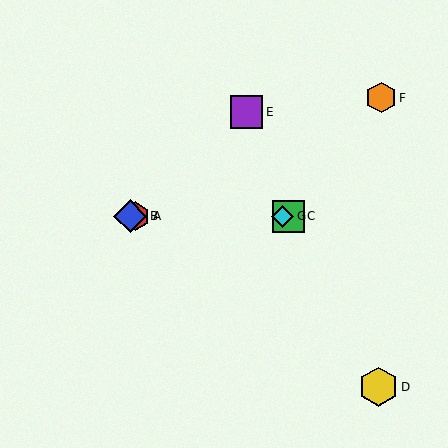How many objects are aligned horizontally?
4 objects (A, B, C, G) are aligned horizontally.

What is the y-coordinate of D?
Object D is at y≈387.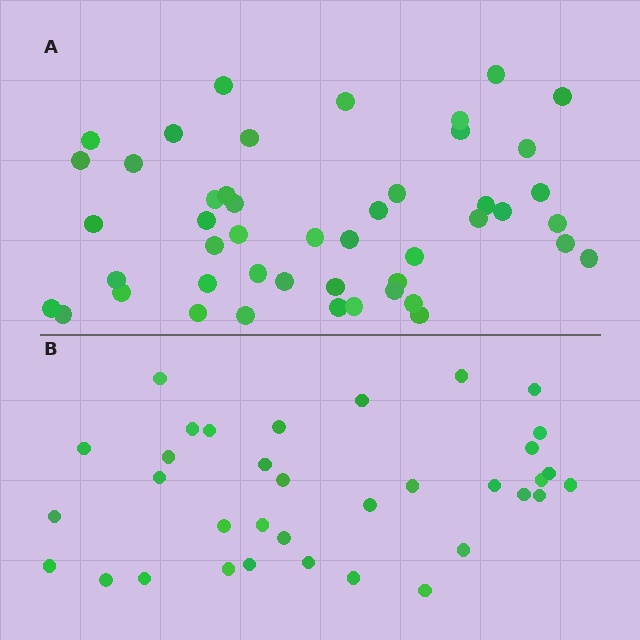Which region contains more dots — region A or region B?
Region A (the top region) has more dots.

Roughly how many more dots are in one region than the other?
Region A has roughly 12 or so more dots than region B.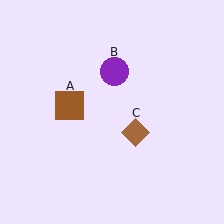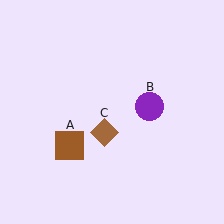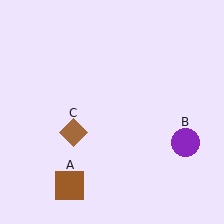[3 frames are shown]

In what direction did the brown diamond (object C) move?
The brown diamond (object C) moved left.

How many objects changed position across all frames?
3 objects changed position: brown square (object A), purple circle (object B), brown diamond (object C).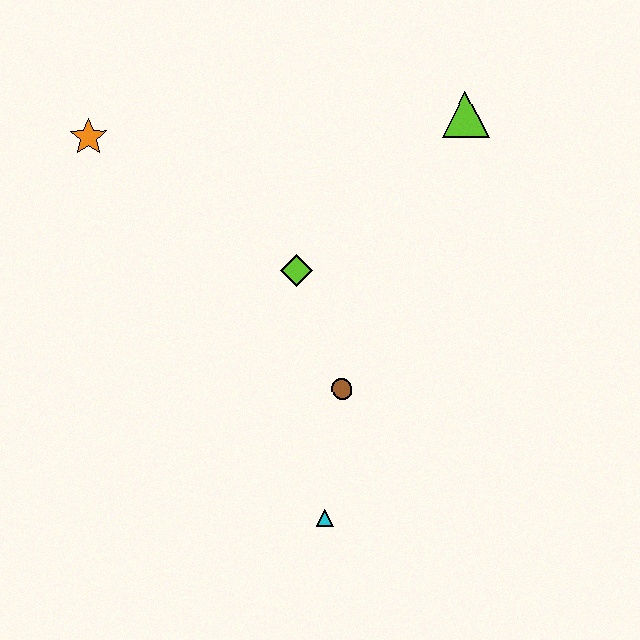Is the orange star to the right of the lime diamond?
No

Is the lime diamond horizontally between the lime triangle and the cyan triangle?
No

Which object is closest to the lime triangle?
The lime diamond is closest to the lime triangle.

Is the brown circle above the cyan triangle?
Yes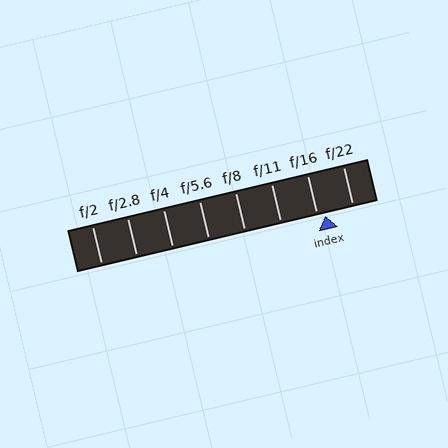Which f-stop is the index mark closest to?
The index mark is closest to f/16.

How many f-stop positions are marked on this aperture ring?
There are 8 f-stop positions marked.